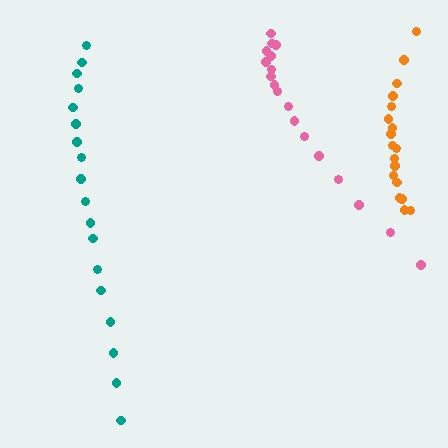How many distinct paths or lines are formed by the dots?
There are 3 distinct paths.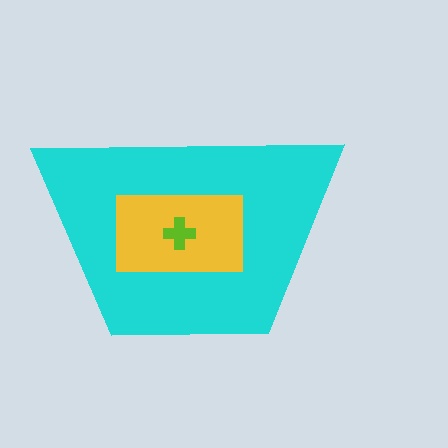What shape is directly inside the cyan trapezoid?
The yellow rectangle.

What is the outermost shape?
The cyan trapezoid.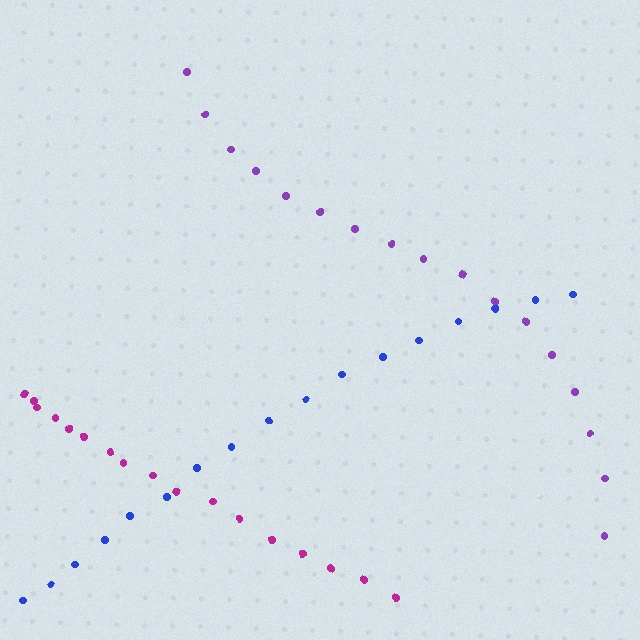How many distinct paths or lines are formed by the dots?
There are 3 distinct paths.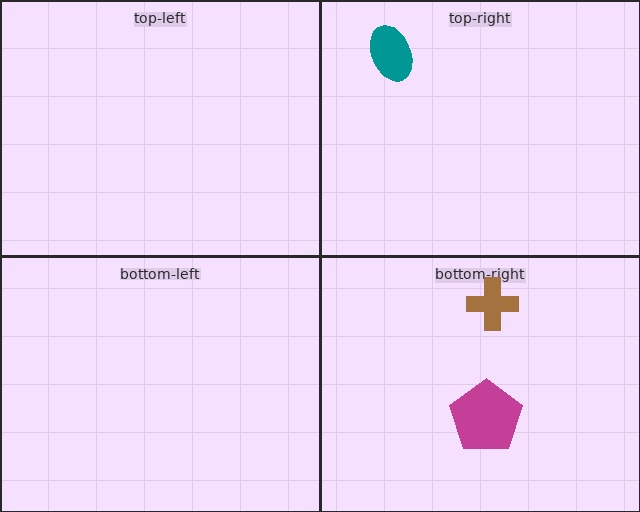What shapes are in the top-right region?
The teal ellipse.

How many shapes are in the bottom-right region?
2.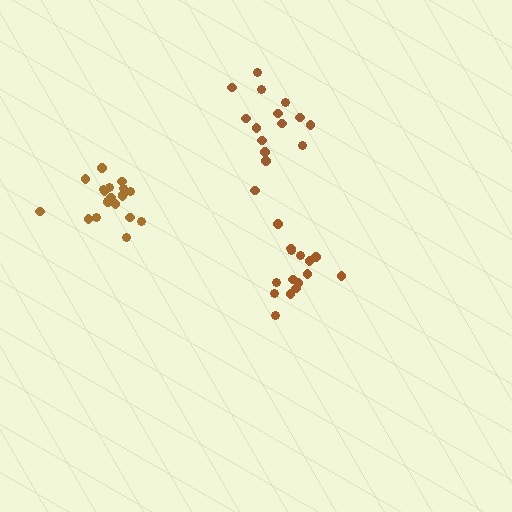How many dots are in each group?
Group 1: 15 dots, Group 2: 15 dots, Group 3: 20 dots (50 total).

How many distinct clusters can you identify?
There are 3 distinct clusters.